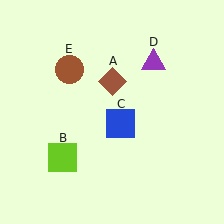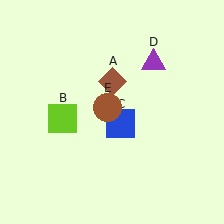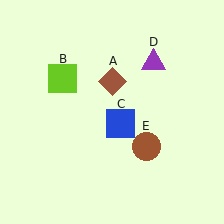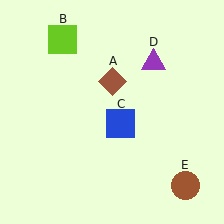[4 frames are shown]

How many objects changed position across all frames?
2 objects changed position: lime square (object B), brown circle (object E).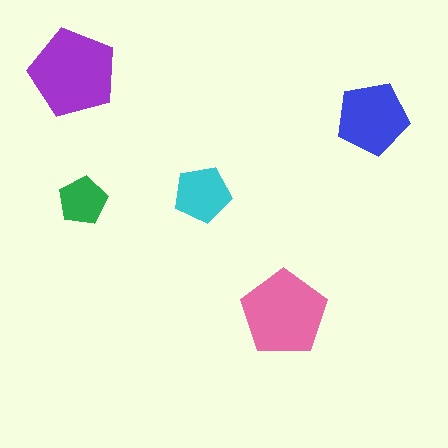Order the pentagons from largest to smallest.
the purple one, the pink one, the blue one, the cyan one, the green one.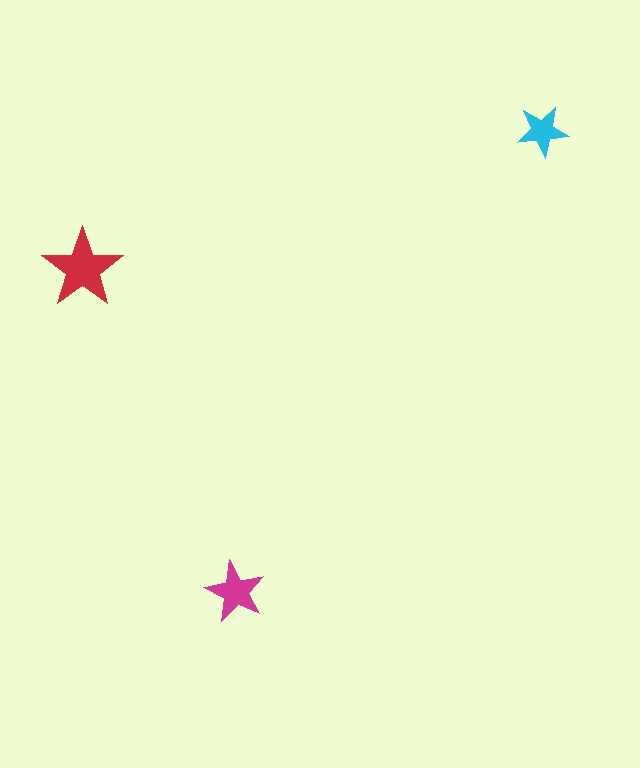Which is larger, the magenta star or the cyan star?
The magenta one.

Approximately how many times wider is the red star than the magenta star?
About 1.5 times wider.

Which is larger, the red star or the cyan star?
The red one.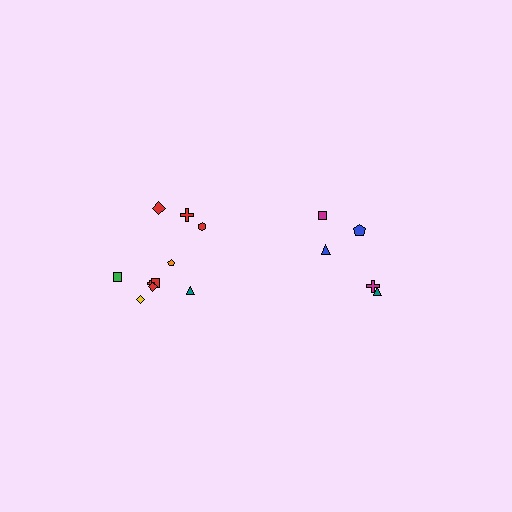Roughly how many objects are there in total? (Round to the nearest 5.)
Roughly 15 objects in total.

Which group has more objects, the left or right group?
The left group.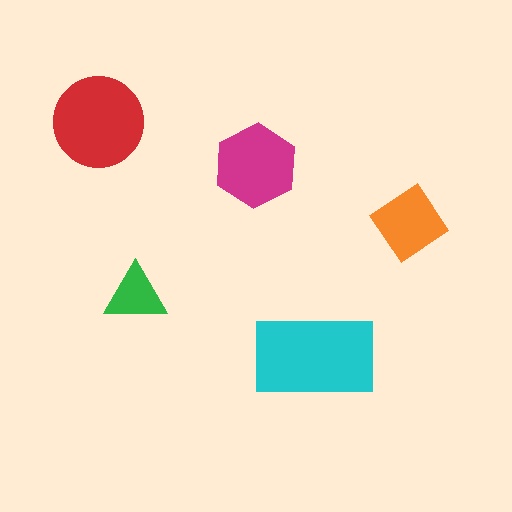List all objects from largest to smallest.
The cyan rectangle, the red circle, the magenta hexagon, the orange diamond, the green triangle.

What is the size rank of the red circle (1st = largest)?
2nd.